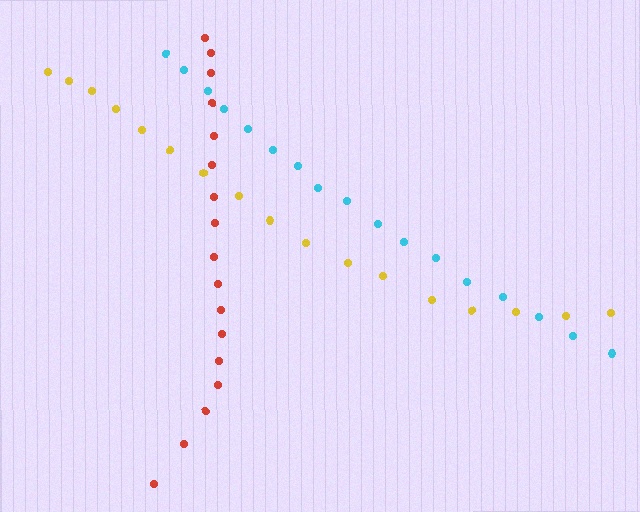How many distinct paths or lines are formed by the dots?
There are 3 distinct paths.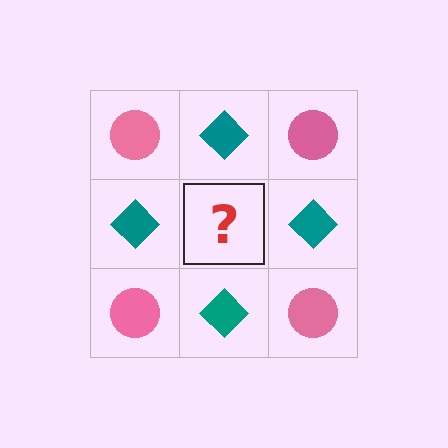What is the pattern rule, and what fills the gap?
The rule is that it alternates pink circle and teal diamond in a checkerboard pattern. The gap should be filled with a pink circle.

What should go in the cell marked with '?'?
The missing cell should contain a pink circle.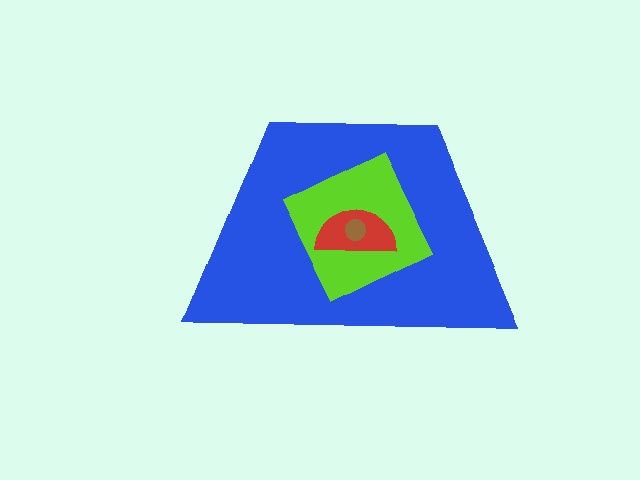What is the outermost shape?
The blue trapezoid.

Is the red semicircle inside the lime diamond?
Yes.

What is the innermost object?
The brown circle.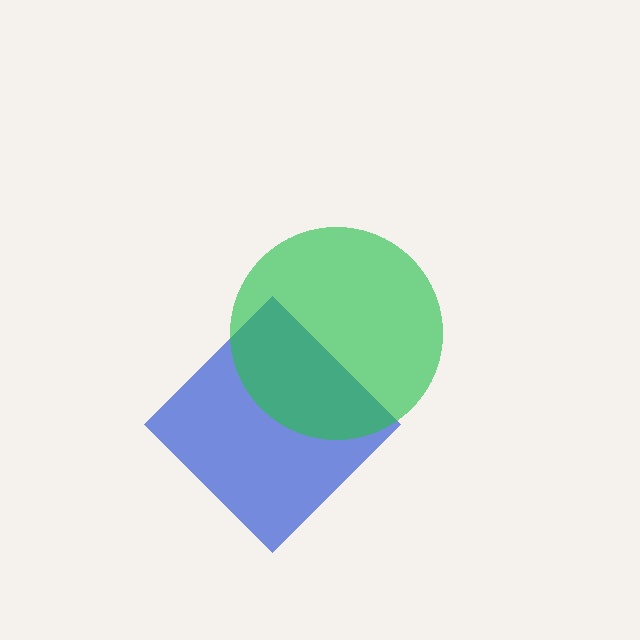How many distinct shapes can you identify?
There are 2 distinct shapes: a blue diamond, a green circle.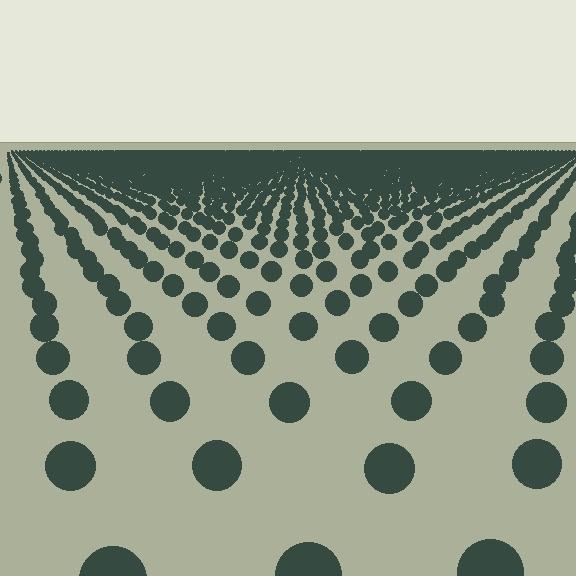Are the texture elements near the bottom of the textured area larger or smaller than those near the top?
Larger. Near the bottom, elements are closer to the viewer and appear at a bigger on-screen size.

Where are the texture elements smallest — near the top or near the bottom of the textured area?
Near the top.